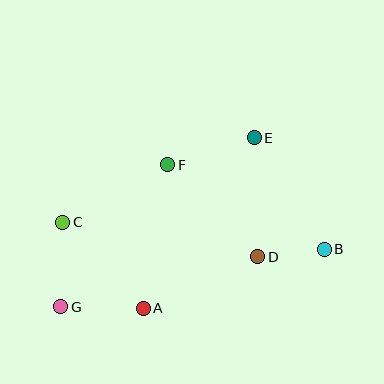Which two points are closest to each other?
Points B and D are closest to each other.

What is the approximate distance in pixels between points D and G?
The distance between D and G is approximately 203 pixels.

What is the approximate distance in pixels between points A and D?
The distance between A and D is approximately 126 pixels.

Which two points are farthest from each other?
Points B and G are farthest from each other.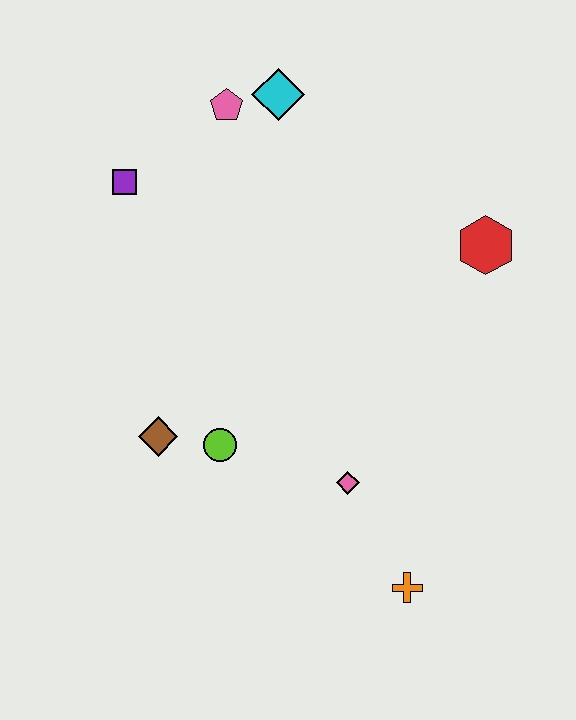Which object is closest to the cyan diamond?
The pink pentagon is closest to the cyan diamond.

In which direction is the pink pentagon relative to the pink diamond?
The pink pentagon is above the pink diamond.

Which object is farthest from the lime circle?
The cyan diamond is farthest from the lime circle.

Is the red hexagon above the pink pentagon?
No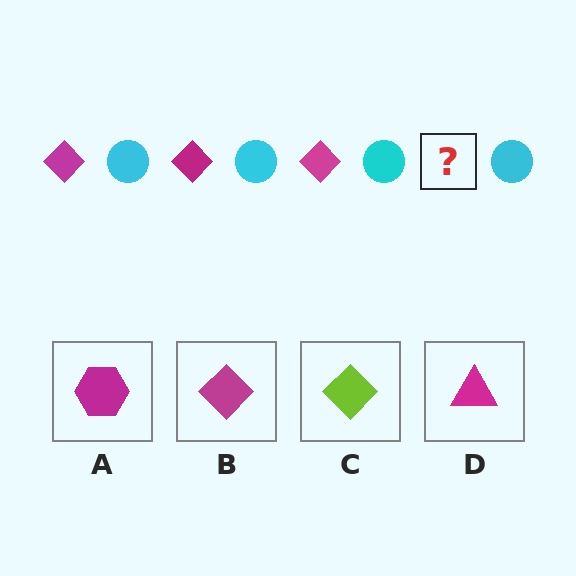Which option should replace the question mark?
Option B.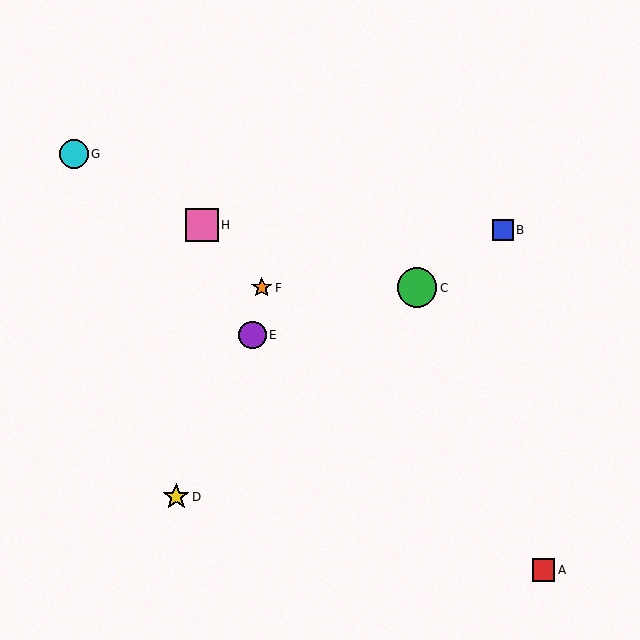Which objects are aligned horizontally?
Objects C, F are aligned horizontally.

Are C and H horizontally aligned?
No, C is at y≈288 and H is at y≈225.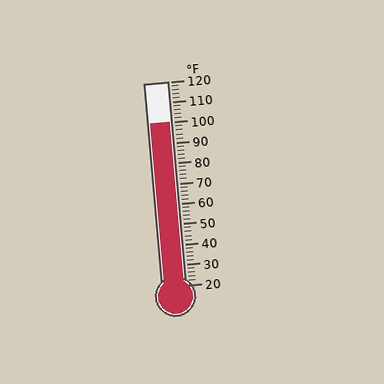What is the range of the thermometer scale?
The thermometer scale ranges from 20°F to 120°F.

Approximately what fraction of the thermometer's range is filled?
The thermometer is filled to approximately 80% of its range.